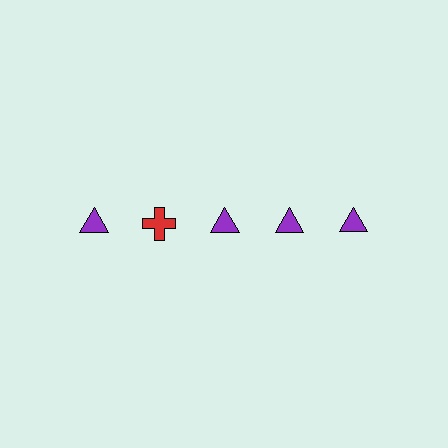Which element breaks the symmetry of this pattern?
The red cross in the top row, second from left column breaks the symmetry. All other shapes are purple triangles.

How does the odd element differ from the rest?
It differs in both color (red instead of purple) and shape (cross instead of triangle).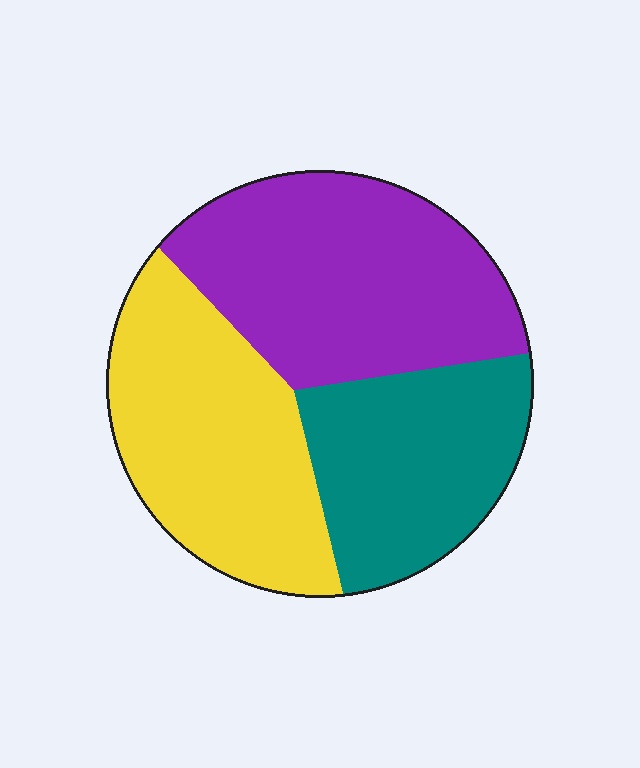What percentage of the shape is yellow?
Yellow takes up about one third (1/3) of the shape.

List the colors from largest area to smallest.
From largest to smallest: purple, yellow, teal.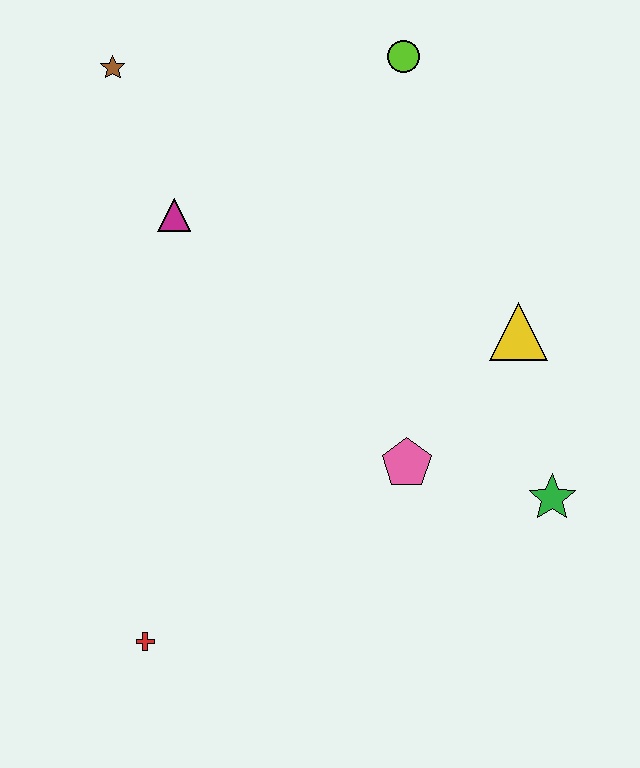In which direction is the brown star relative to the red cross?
The brown star is above the red cross.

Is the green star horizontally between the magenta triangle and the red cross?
No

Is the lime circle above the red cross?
Yes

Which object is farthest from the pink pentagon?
The brown star is farthest from the pink pentagon.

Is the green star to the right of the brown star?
Yes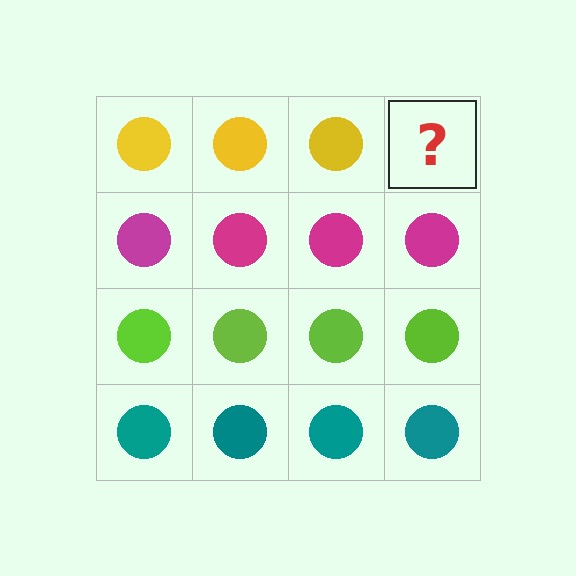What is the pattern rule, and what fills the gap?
The rule is that each row has a consistent color. The gap should be filled with a yellow circle.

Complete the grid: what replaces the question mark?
The question mark should be replaced with a yellow circle.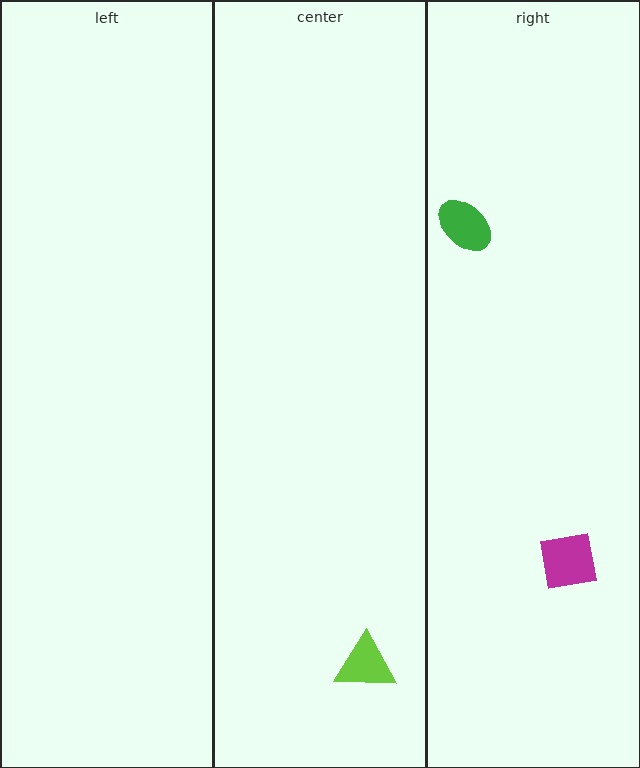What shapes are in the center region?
The lime triangle.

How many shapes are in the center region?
1.